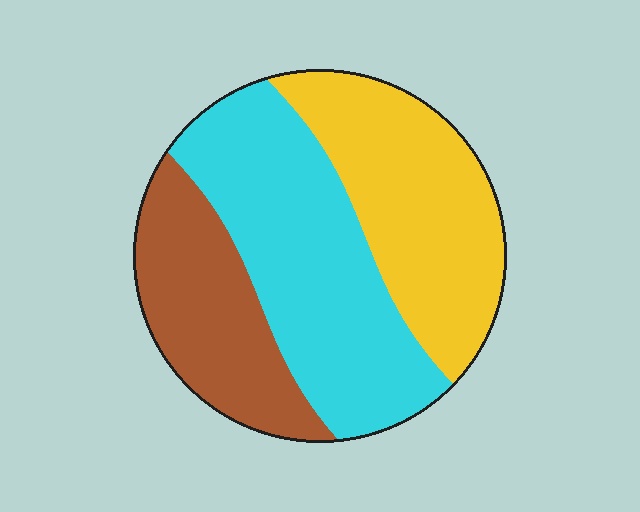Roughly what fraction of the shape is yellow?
Yellow covers 34% of the shape.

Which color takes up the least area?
Brown, at roughly 25%.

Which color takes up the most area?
Cyan, at roughly 40%.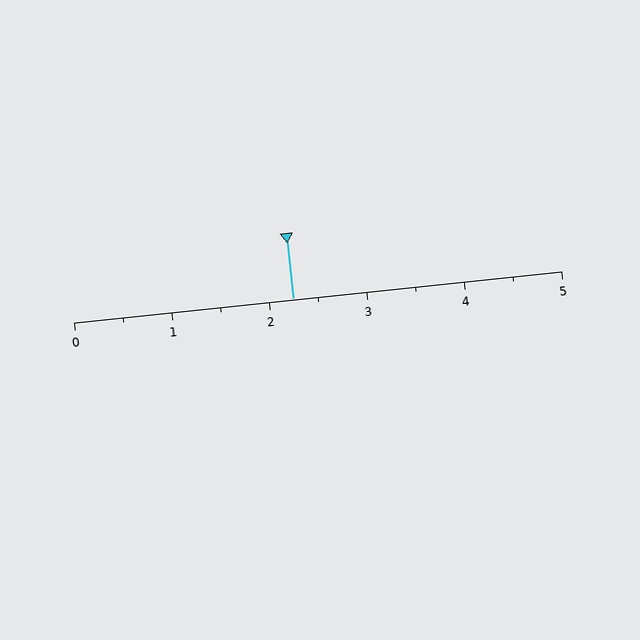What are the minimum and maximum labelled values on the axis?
The axis runs from 0 to 5.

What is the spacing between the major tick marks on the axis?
The major ticks are spaced 1 apart.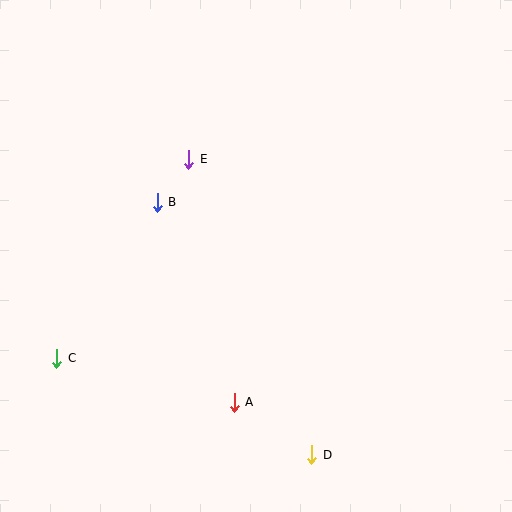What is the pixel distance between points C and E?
The distance between C and E is 238 pixels.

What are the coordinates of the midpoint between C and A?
The midpoint between C and A is at (146, 380).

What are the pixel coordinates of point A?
Point A is at (234, 402).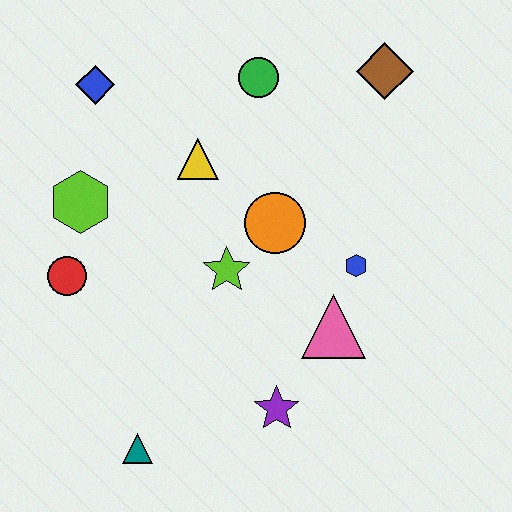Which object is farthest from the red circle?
The brown diamond is farthest from the red circle.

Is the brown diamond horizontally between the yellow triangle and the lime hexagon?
No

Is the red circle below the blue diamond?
Yes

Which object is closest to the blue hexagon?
The pink triangle is closest to the blue hexagon.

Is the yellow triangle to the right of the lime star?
No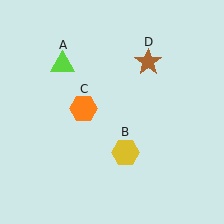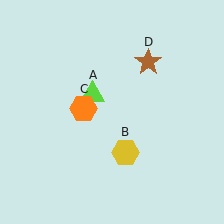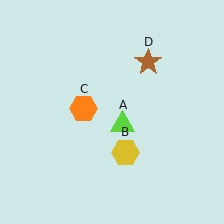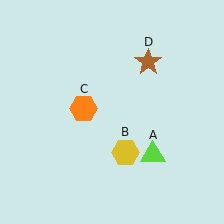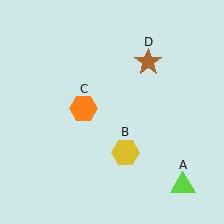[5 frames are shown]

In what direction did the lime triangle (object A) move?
The lime triangle (object A) moved down and to the right.